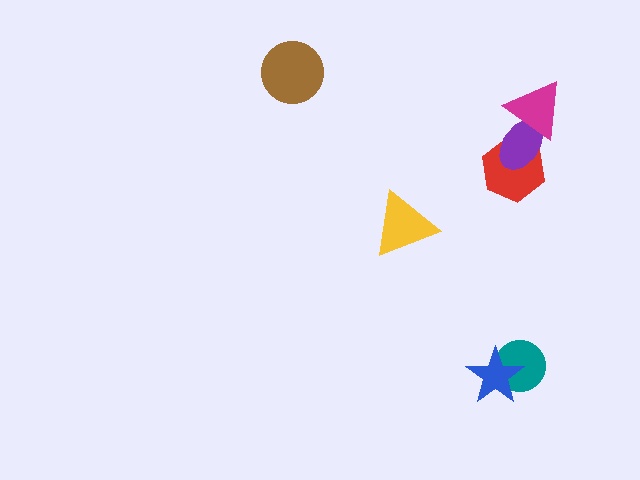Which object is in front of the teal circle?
The blue star is in front of the teal circle.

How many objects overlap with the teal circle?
1 object overlaps with the teal circle.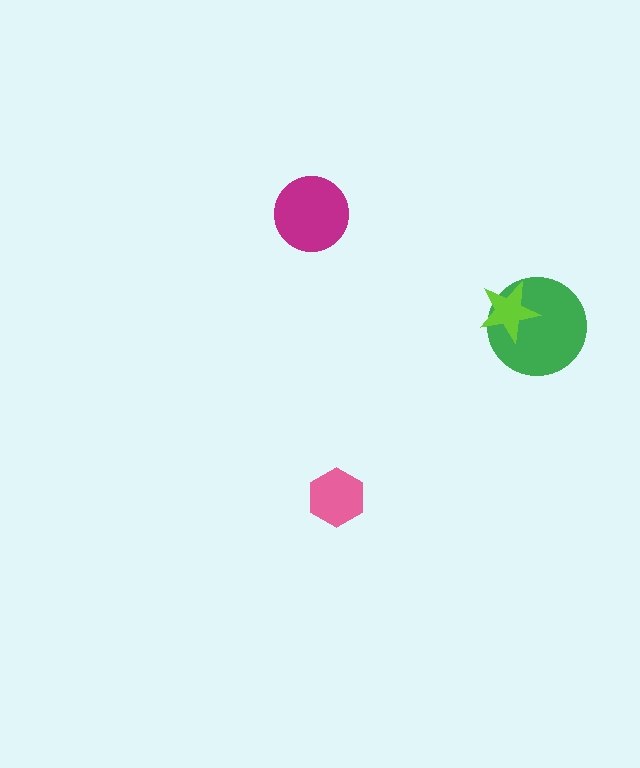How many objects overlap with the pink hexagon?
0 objects overlap with the pink hexagon.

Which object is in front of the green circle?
The lime star is in front of the green circle.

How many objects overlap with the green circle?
1 object overlaps with the green circle.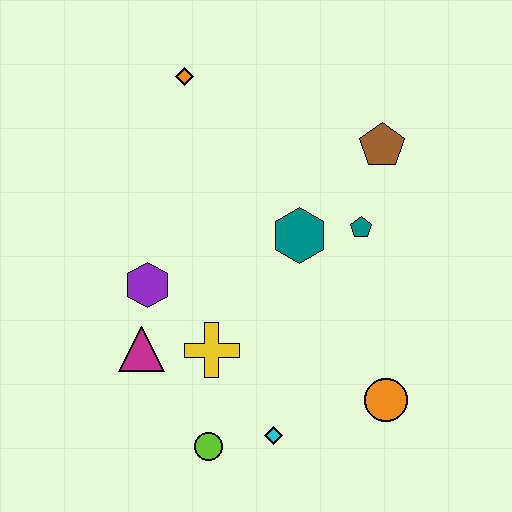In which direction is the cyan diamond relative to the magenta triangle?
The cyan diamond is to the right of the magenta triangle.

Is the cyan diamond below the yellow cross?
Yes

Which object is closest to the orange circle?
The cyan diamond is closest to the orange circle.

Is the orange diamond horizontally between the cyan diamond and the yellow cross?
No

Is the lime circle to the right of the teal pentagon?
No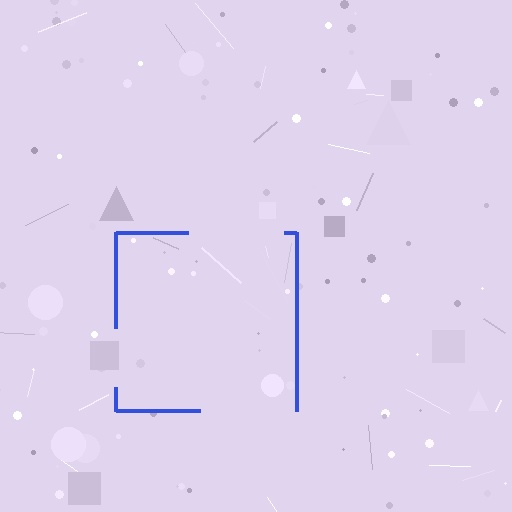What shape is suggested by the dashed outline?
The dashed outline suggests a square.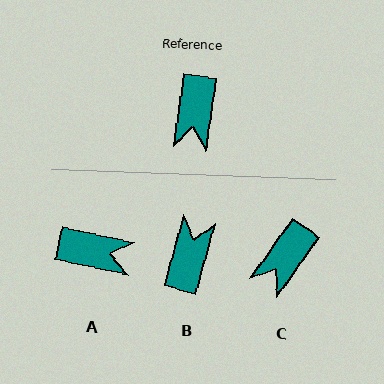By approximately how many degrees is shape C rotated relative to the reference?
Approximately 28 degrees clockwise.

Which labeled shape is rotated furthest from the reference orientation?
B, about 172 degrees away.